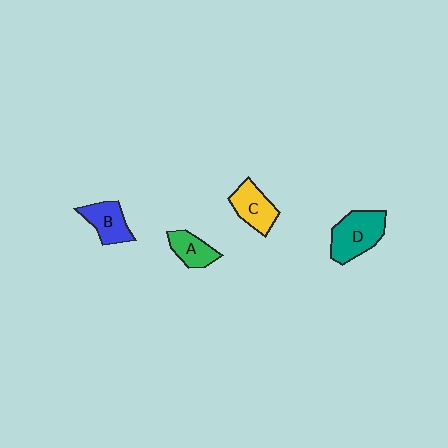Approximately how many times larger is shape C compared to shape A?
Approximately 1.3 times.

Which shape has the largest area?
Shape D (teal).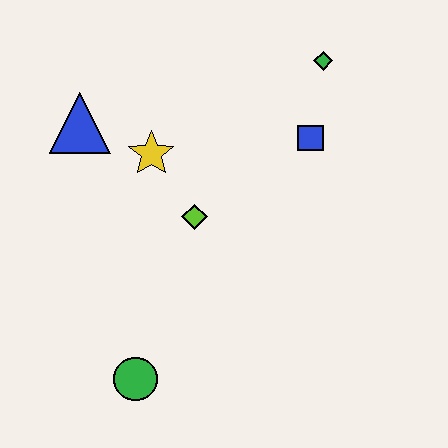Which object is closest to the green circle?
The lime diamond is closest to the green circle.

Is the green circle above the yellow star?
No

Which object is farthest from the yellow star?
The green circle is farthest from the yellow star.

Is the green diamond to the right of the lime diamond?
Yes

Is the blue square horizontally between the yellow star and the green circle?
No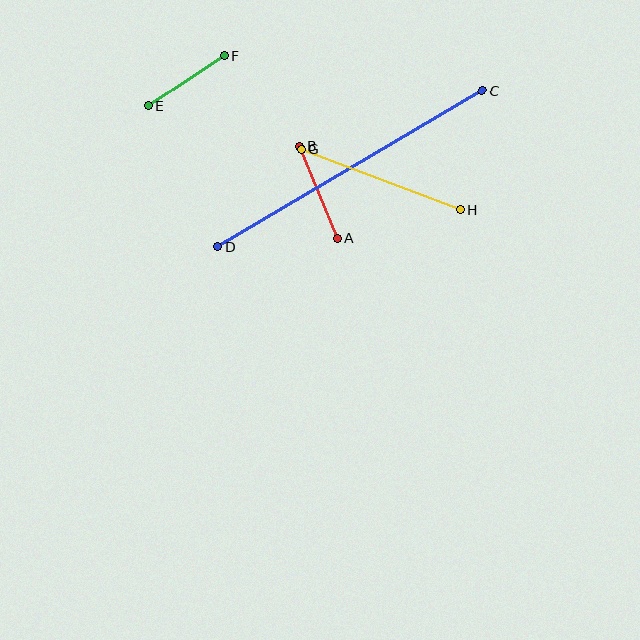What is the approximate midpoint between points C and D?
The midpoint is at approximately (350, 169) pixels.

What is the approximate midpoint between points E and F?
The midpoint is at approximately (186, 80) pixels.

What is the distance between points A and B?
The distance is approximately 99 pixels.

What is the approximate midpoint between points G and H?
The midpoint is at approximately (381, 180) pixels.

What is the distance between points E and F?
The distance is approximately 90 pixels.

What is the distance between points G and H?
The distance is approximately 170 pixels.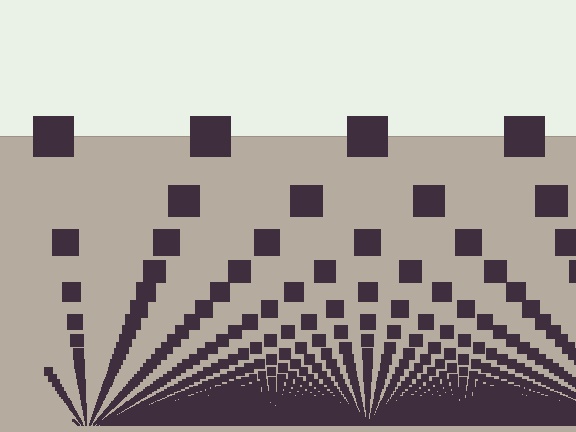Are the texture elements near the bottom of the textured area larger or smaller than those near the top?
Smaller. The gradient is inverted — elements near the bottom are smaller and denser.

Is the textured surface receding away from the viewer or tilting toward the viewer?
The surface appears to tilt toward the viewer. Texture elements get larger and sparser toward the top.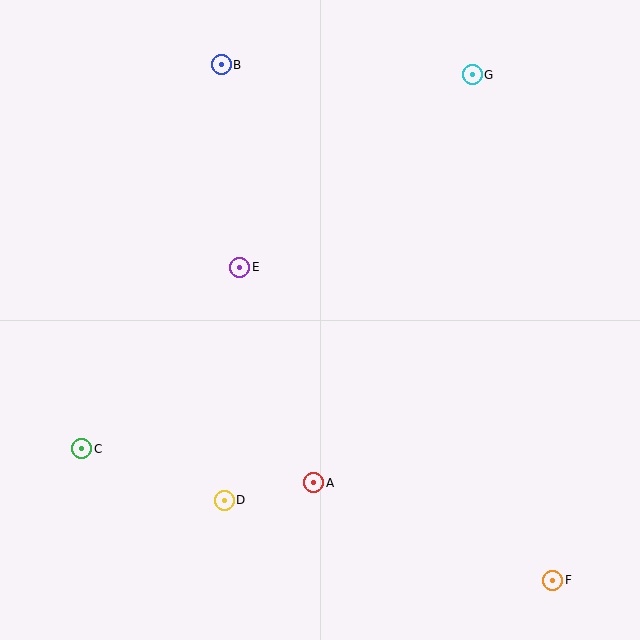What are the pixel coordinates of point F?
Point F is at (553, 580).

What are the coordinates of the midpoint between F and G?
The midpoint between F and G is at (512, 328).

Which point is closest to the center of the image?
Point E at (240, 267) is closest to the center.